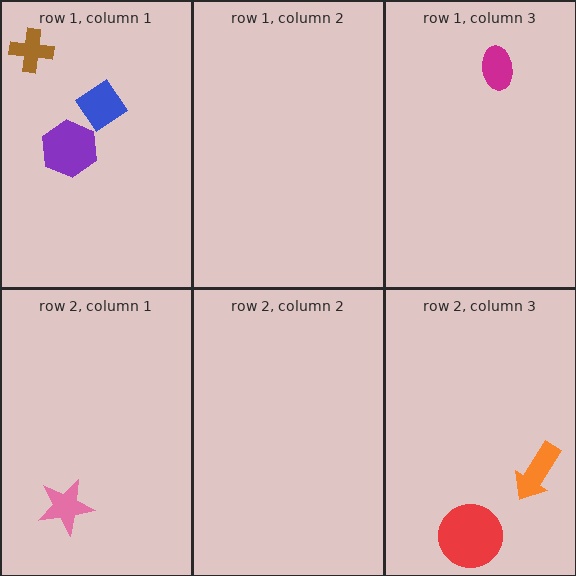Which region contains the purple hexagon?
The row 1, column 1 region.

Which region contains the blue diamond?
The row 1, column 1 region.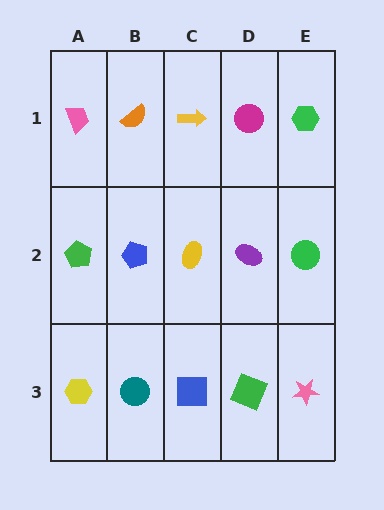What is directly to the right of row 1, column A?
An orange semicircle.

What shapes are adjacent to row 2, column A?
A pink trapezoid (row 1, column A), a yellow hexagon (row 3, column A), a blue pentagon (row 2, column B).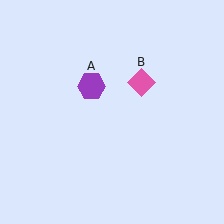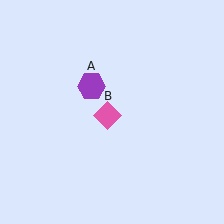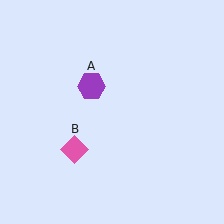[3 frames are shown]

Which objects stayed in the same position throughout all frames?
Purple hexagon (object A) remained stationary.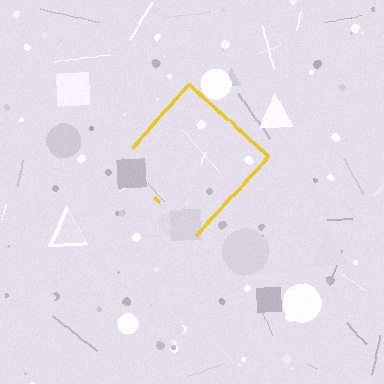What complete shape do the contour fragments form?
The contour fragments form a diamond.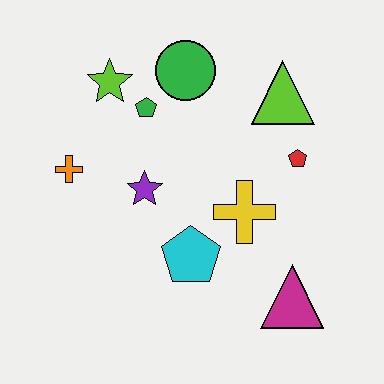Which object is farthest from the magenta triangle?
The lime star is farthest from the magenta triangle.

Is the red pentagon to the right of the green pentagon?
Yes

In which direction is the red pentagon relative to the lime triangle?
The red pentagon is below the lime triangle.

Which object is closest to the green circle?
The green pentagon is closest to the green circle.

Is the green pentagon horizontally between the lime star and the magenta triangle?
Yes